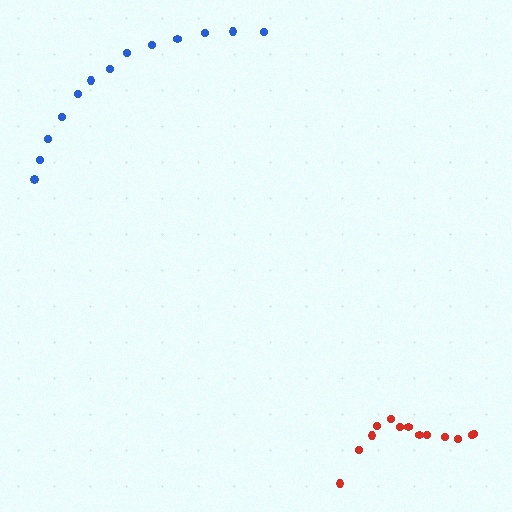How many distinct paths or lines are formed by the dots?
There are 2 distinct paths.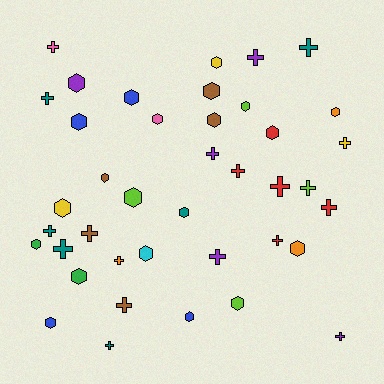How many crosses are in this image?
There are 19 crosses.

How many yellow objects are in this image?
There are 3 yellow objects.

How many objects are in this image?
There are 40 objects.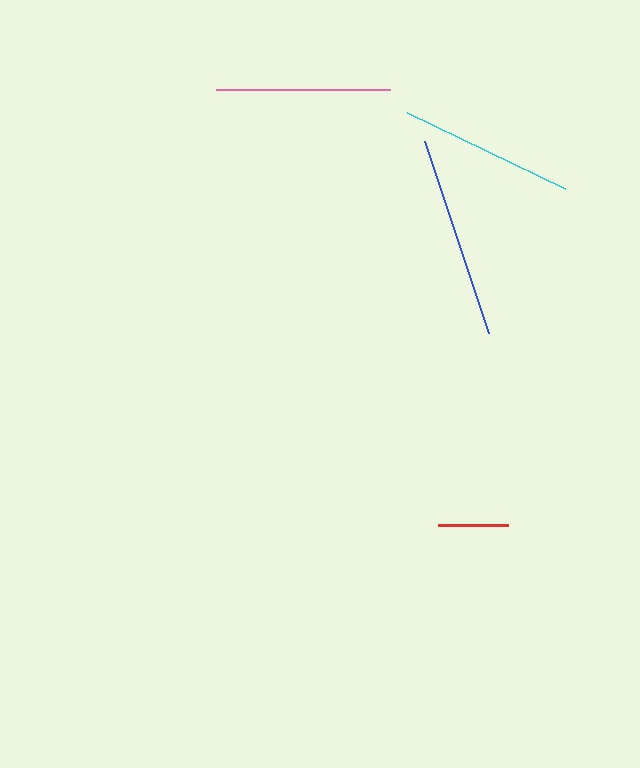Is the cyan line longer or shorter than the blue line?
The blue line is longer than the cyan line.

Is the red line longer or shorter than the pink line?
The pink line is longer than the red line.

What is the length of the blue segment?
The blue segment is approximately 202 pixels long.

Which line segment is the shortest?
The red line is the shortest at approximately 70 pixels.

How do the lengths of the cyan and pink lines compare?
The cyan and pink lines are approximately the same length.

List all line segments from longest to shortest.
From longest to shortest: blue, cyan, pink, red.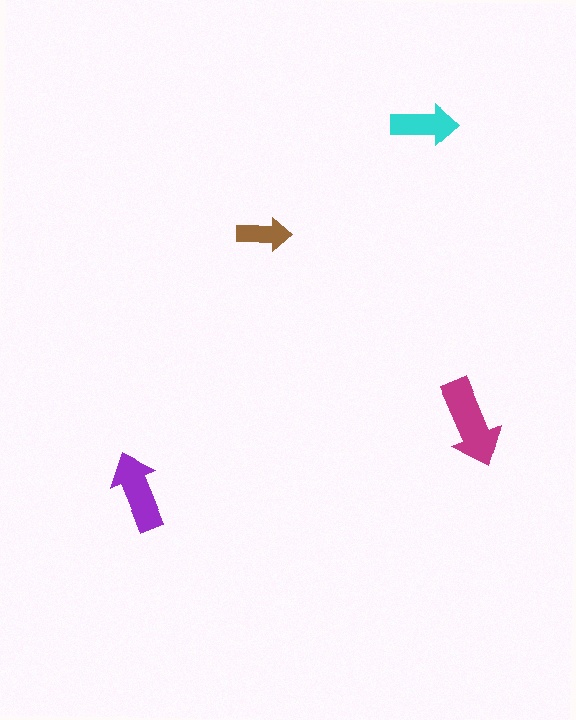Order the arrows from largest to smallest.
the magenta one, the purple one, the cyan one, the brown one.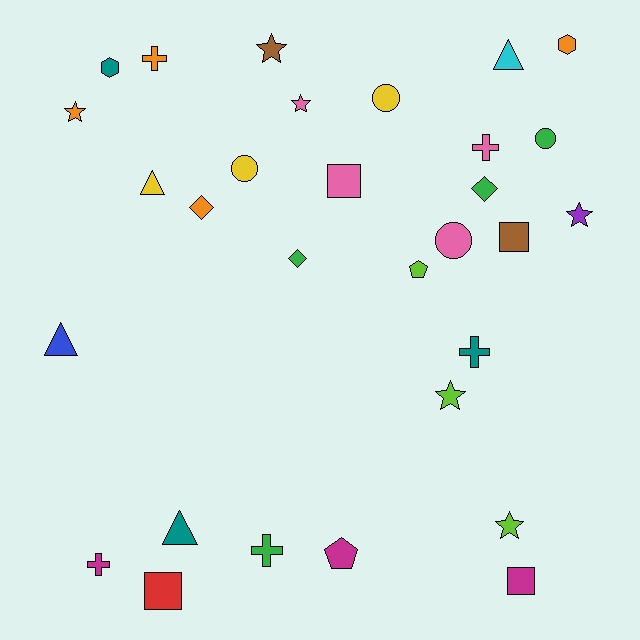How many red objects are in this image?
There is 1 red object.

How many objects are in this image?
There are 30 objects.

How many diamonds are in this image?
There are 3 diamonds.